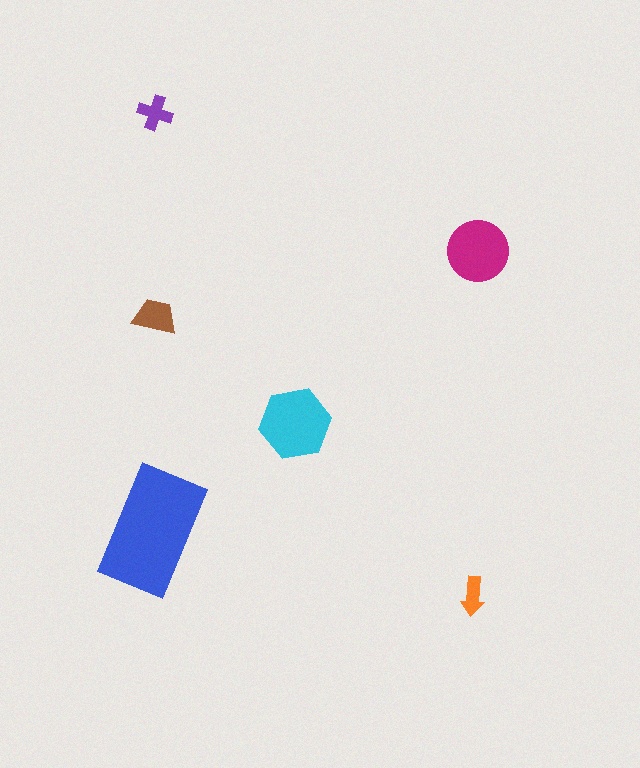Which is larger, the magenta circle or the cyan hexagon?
The cyan hexagon.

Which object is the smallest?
The orange arrow.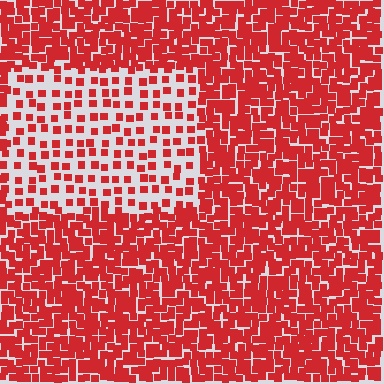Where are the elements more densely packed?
The elements are more densely packed outside the rectangle boundary.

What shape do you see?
I see a rectangle.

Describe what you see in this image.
The image contains small red elements arranged at two different densities. A rectangle-shaped region is visible where the elements are less densely packed than the surrounding area.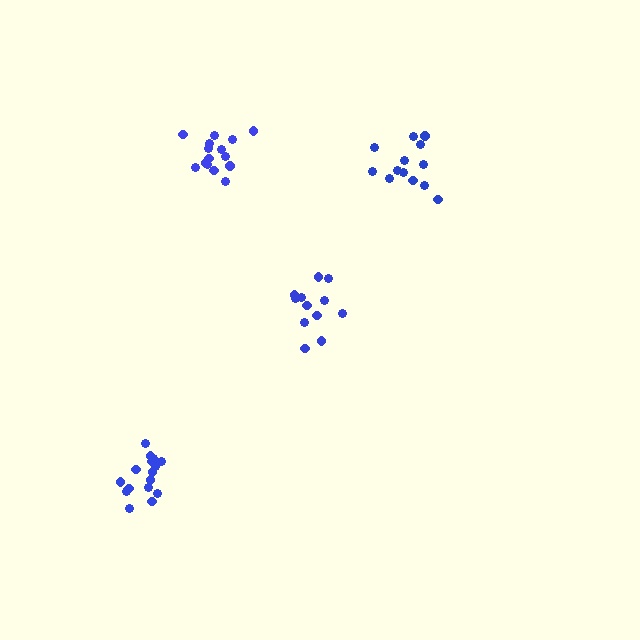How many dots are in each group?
Group 1: 13 dots, Group 2: 16 dots, Group 3: 15 dots, Group 4: 12 dots (56 total).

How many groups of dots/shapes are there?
There are 4 groups.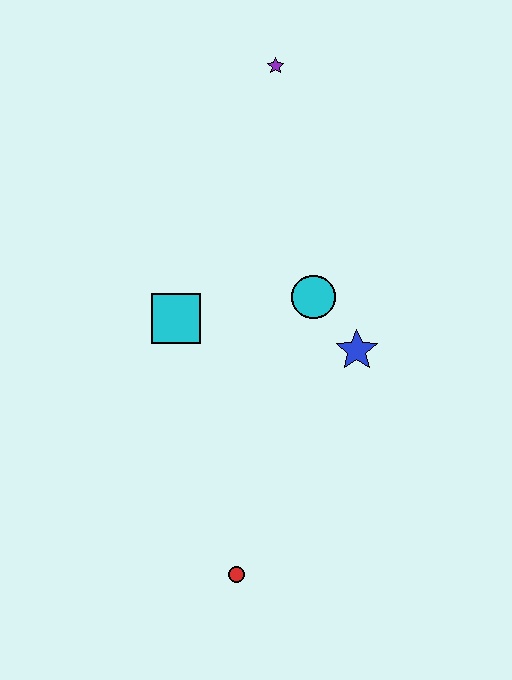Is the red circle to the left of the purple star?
Yes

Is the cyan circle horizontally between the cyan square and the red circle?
No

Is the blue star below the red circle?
No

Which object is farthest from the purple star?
The red circle is farthest from the purple star.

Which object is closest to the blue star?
The cyan circle is closest to the blue star.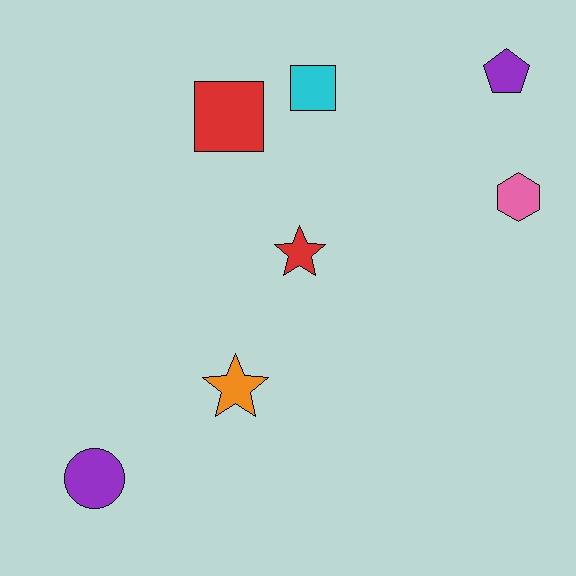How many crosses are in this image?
There are no crosses.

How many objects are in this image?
There are 7 objects.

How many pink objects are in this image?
There is 1 pink object.